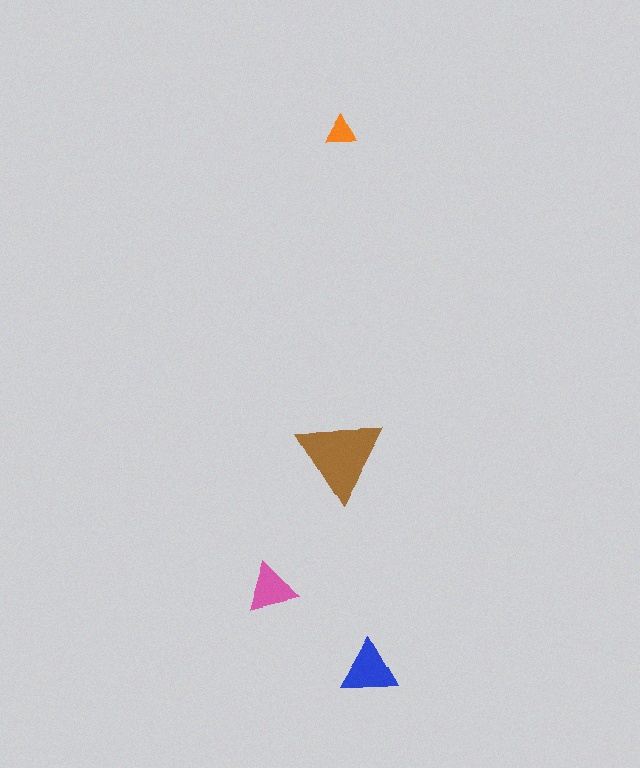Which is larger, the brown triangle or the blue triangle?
The brown one.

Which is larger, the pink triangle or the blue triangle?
The blue one.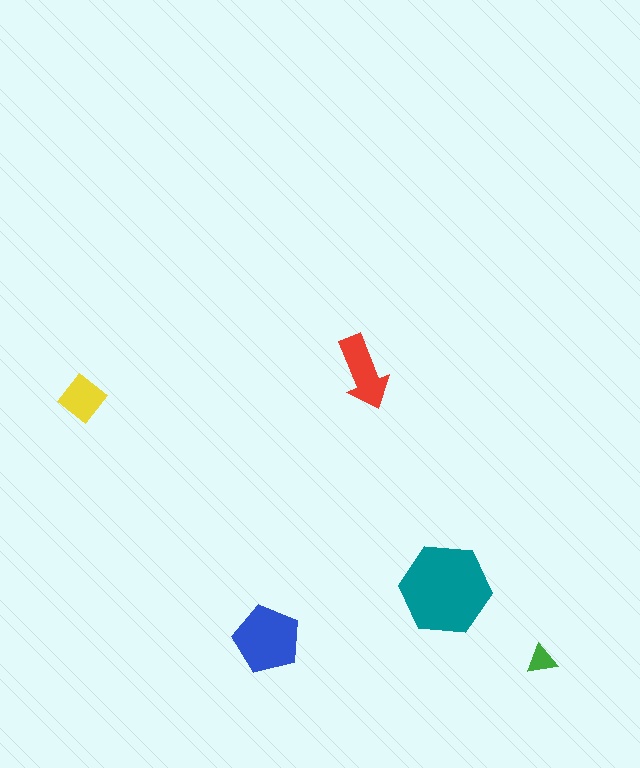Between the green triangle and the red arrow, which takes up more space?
The red arrow.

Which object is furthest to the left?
The yellow diamond is leftmost.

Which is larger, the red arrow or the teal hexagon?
The teal hexagon.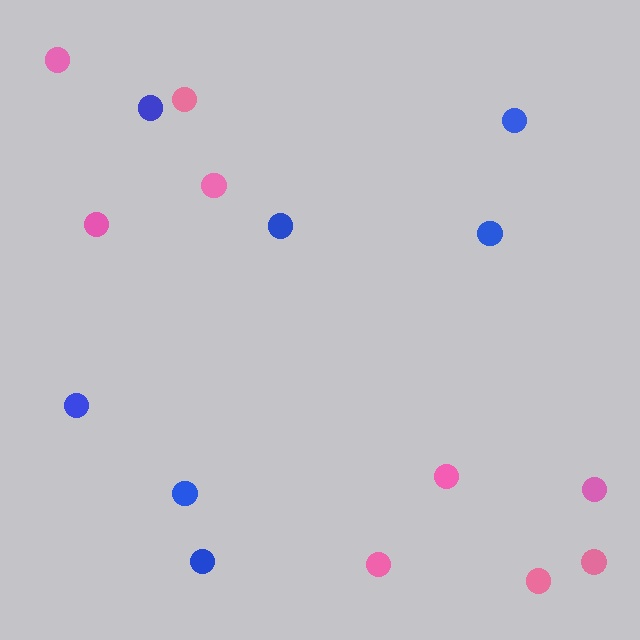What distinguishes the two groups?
There are 2 groups: one group of blue circles (7) and one group of pink circles (9).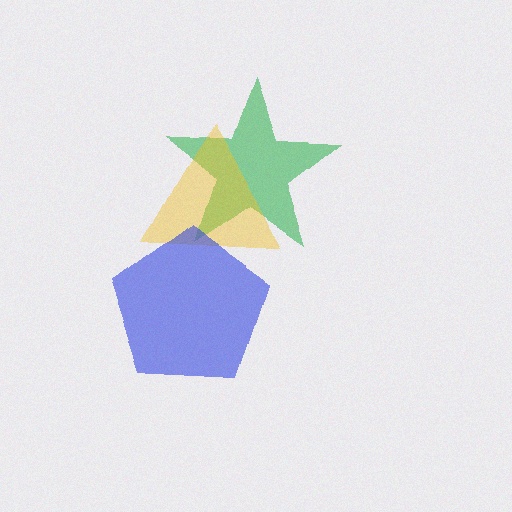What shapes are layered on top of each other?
The layered shapes are: a green star, a yellow triangle, a blue pentagon.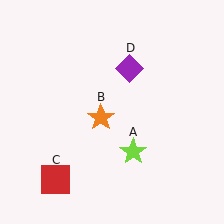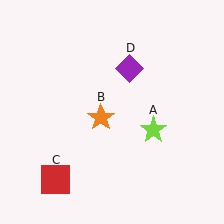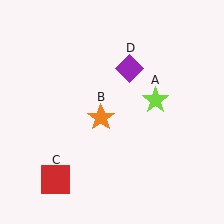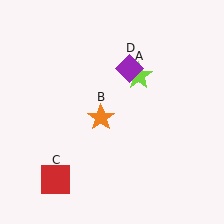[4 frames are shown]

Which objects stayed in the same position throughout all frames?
Orange star (object B) and red square (object C) and purple diamond (object D) remained stationary.